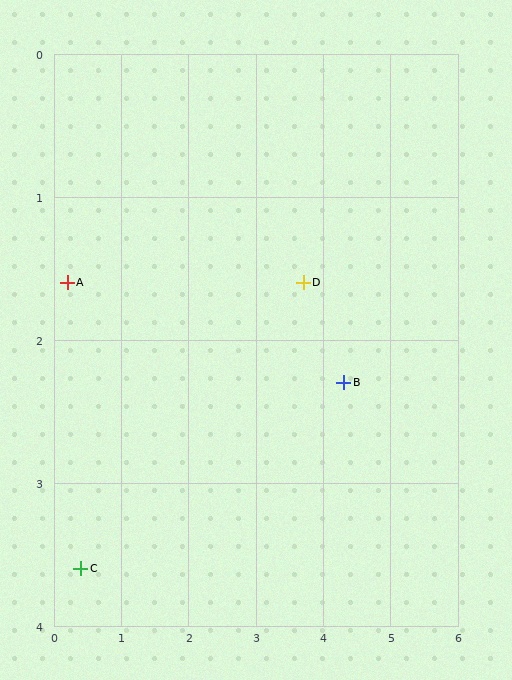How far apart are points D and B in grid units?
Points D and B are about 0.9 grid units apart.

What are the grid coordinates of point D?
Point D is at approximately (3.7, 1.6).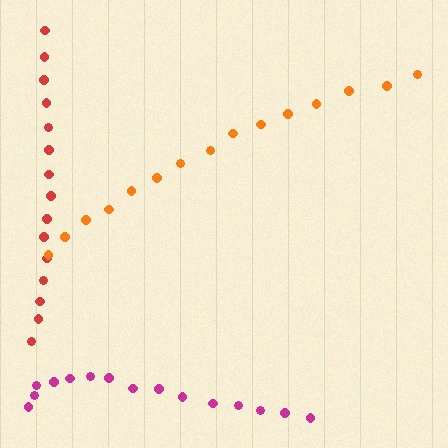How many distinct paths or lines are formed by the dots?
There are 3 distinct paths.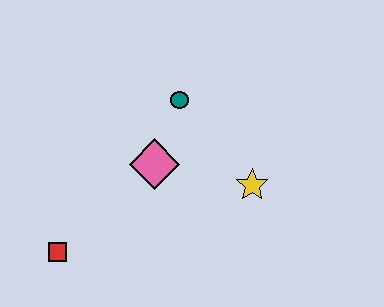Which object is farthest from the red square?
The yellow star is farthest from the red square.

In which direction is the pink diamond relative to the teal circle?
The pink diamond is below the teal circle.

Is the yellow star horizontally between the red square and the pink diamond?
No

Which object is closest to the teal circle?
The pink diamond is closest to the teal circle.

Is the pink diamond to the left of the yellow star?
Yes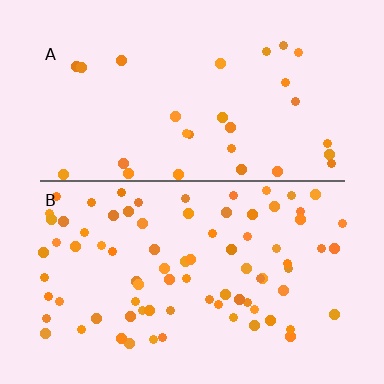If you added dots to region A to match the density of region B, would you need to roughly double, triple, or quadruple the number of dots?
Approximately triple.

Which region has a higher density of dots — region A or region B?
B (the bottom).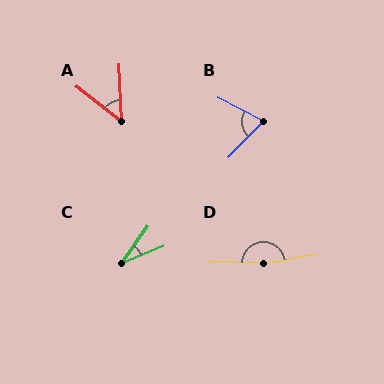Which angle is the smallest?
C, at approximately 32 degrees.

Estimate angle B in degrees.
Approximately 74 degrees.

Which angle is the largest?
D, at approximately 168 degrees.